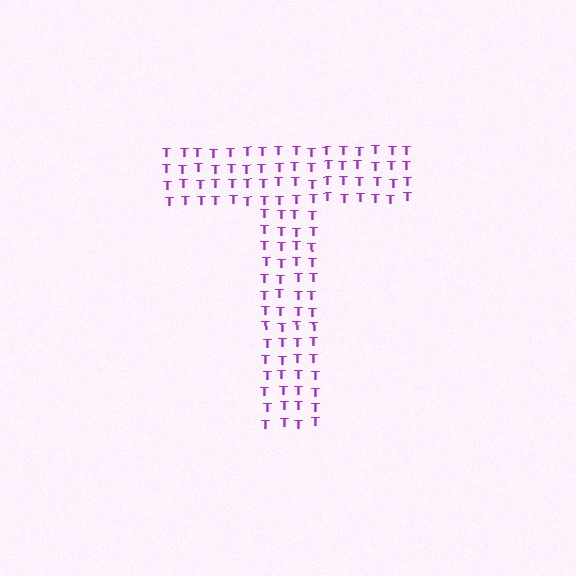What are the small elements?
The small elements are letter T's.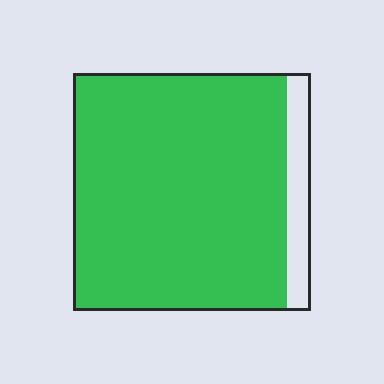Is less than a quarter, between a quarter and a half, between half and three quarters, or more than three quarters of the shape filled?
More than three quarters.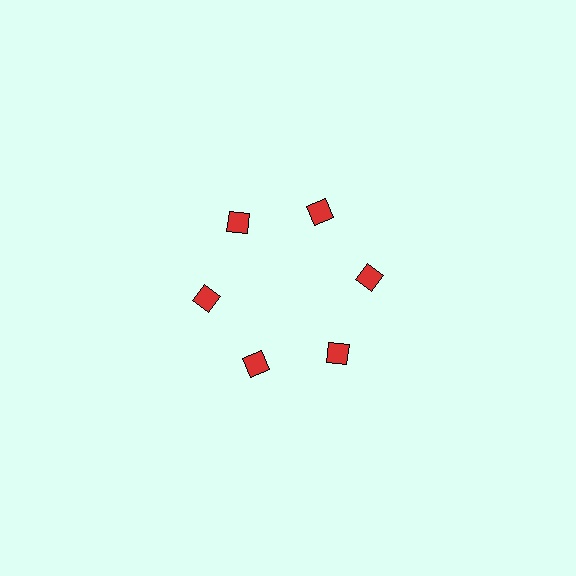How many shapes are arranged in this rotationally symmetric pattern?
There are 6 shapes, arranged in 6 groups of 1.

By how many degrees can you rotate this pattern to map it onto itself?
The pattern maps onto itself every 60 degrees of rotation.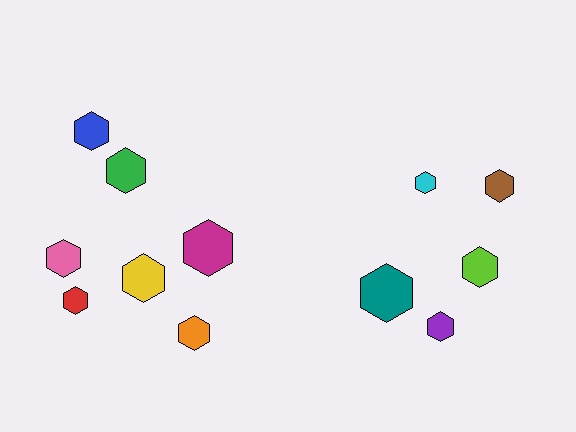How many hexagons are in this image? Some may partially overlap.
There are 12 hexagons.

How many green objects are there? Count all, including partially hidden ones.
There is 1 green object.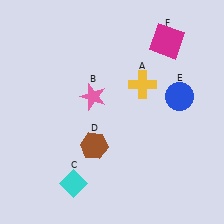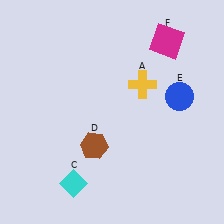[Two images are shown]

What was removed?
The pink star (B) was removed in Image 2.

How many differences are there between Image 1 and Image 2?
There is 1 difference between the two images.